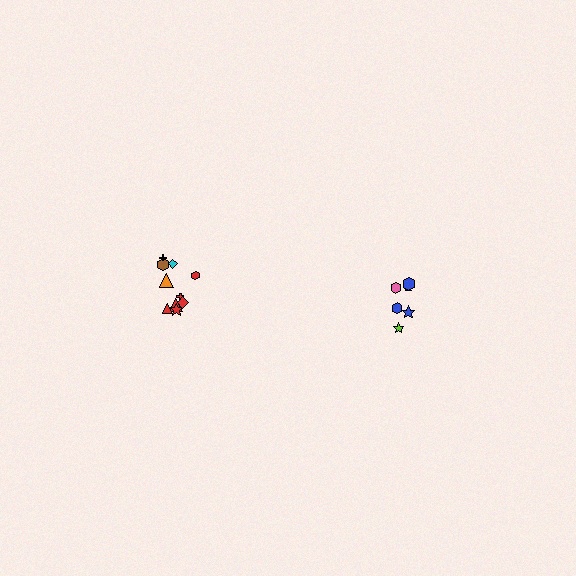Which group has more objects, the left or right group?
The left group.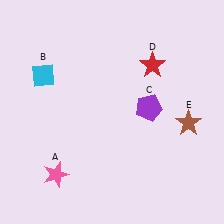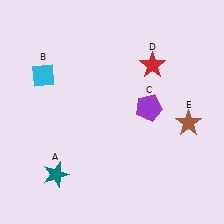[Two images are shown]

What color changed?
The star (A) changed from pink in Image 1 to teal in Image 2.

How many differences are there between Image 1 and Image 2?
There is 1 difference between the two images.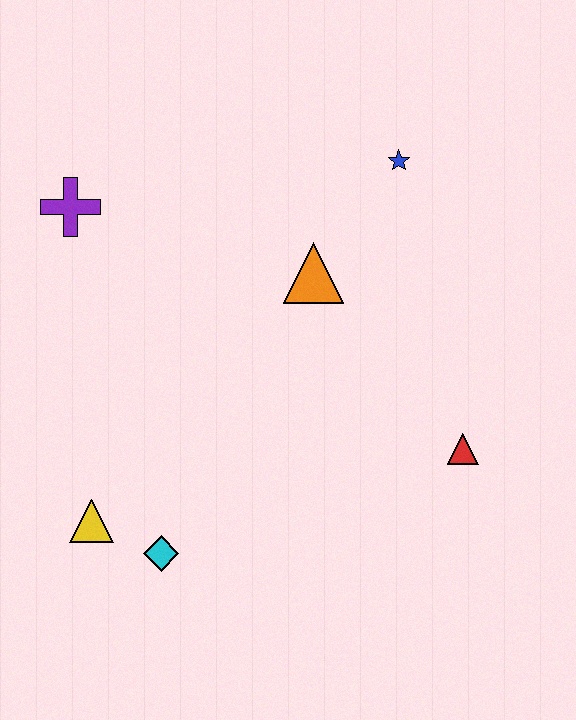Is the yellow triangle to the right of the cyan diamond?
No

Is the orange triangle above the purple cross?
No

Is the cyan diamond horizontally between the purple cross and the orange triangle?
Yes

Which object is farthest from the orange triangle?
The yellow triangle is farthest from the orange triangle.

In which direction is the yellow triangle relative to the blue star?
The yellow triangle is below the blue star.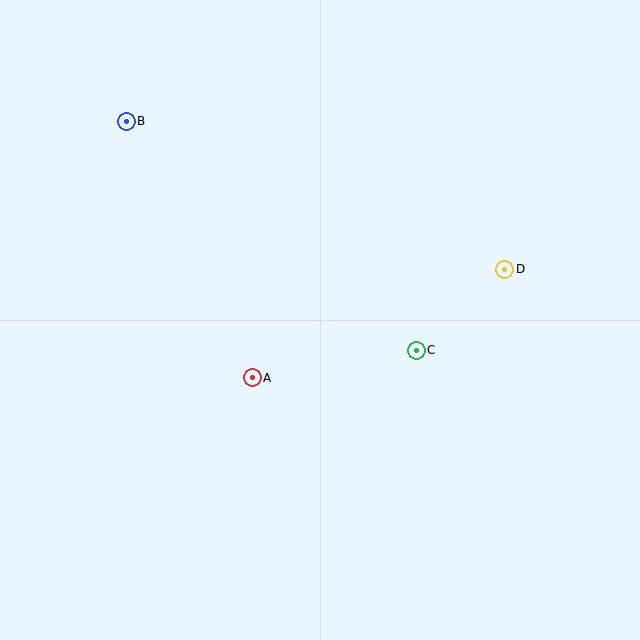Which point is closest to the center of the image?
Point A at (252, 378) is closest to the center.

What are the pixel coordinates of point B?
Point B is at (126, 121).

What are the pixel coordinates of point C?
Point C is at (416, 350).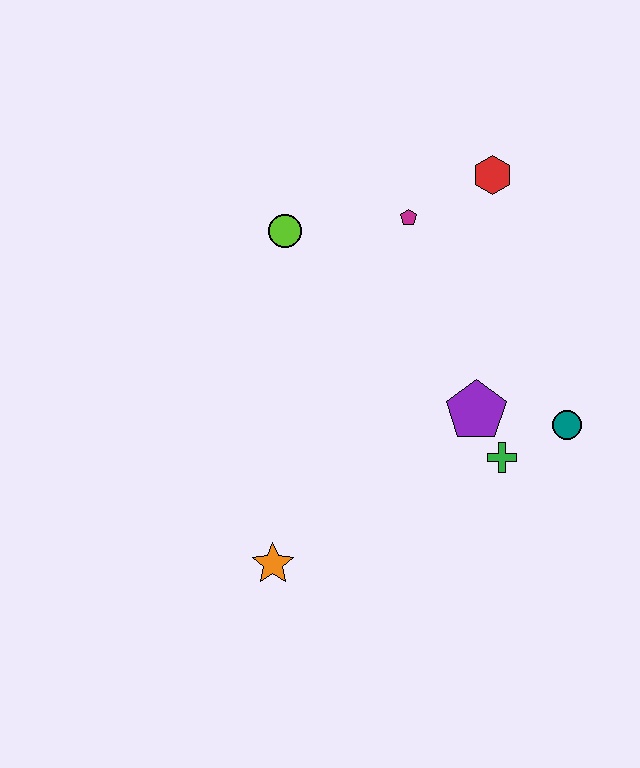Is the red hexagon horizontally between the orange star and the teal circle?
Yes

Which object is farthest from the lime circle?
The teal circle is farthest from the lime circle.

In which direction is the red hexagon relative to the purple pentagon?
The red hexagon is above the purple pentagon.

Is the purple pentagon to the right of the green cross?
No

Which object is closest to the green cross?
The purple pentagon is closest to the green cross.